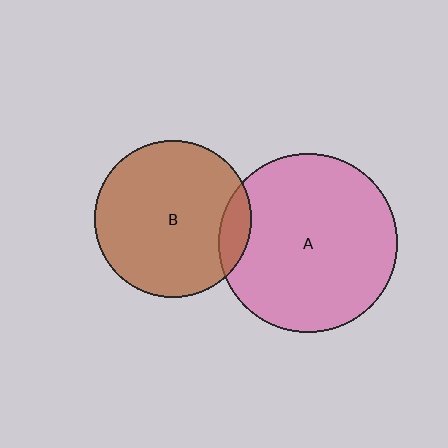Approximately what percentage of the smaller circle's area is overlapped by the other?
Approximately 10%.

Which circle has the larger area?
Circle A (pink).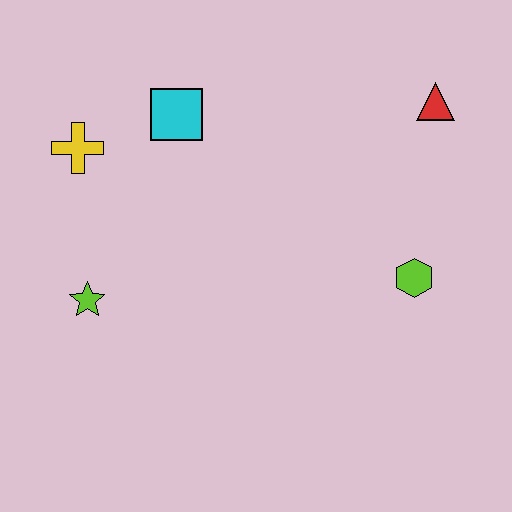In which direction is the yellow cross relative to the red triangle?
The yellow cross is to the left of the red triangle.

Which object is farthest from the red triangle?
The lime star is farthest from the red triangle.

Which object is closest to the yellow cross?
The cyan square is closest to the yellow cross.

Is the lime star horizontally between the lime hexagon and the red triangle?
No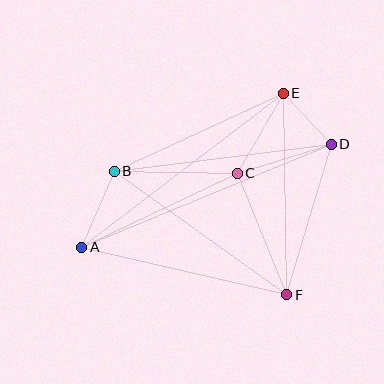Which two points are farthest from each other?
Points A and D are farthest from each other.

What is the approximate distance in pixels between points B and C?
The distance between B and C is approximately 123 pixels.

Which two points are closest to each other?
Points D and E are closest to each other.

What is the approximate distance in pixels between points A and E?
The distance between A and E is approximately 254 pixels.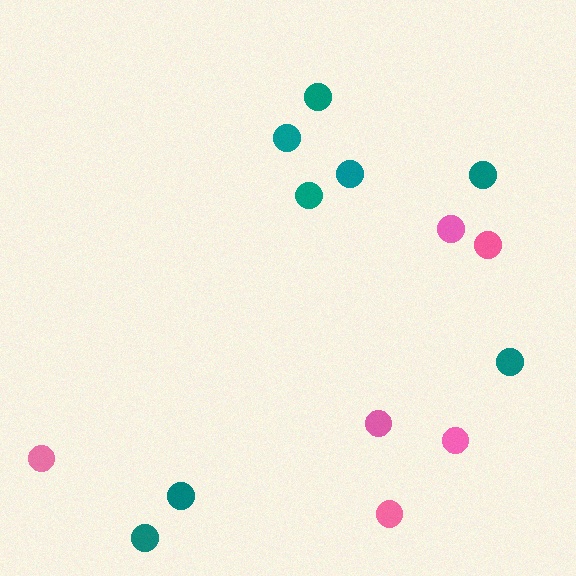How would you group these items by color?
There are 2 groups: one group of teal circles (8) and one group of pink circles (6).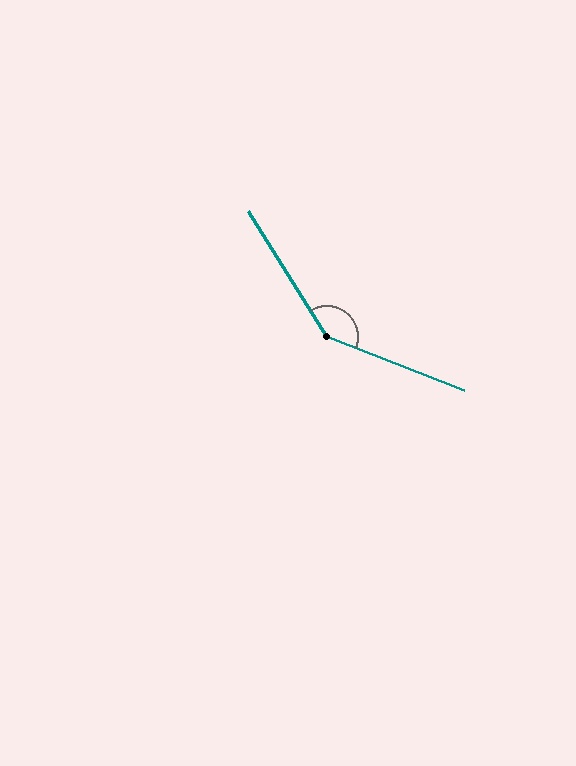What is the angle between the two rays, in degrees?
Approximately 143 degrees.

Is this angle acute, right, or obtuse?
It is obtuse.